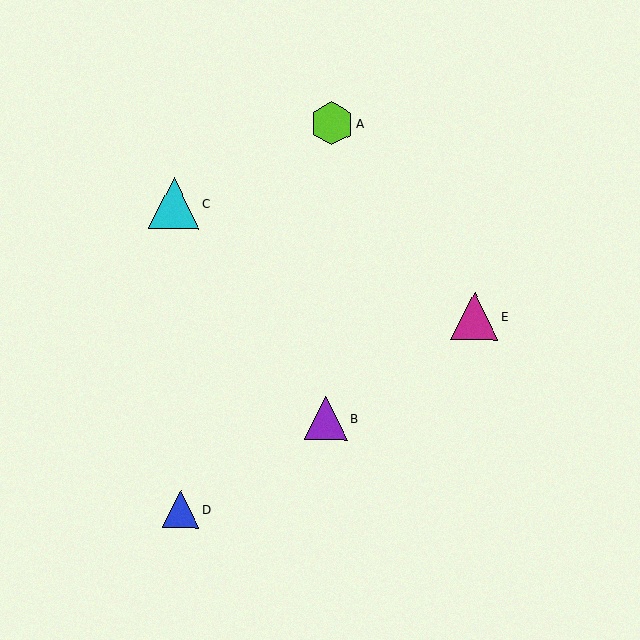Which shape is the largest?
The cyan triangle (labeled C) is the largest.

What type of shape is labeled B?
Shape B is a purple triangle.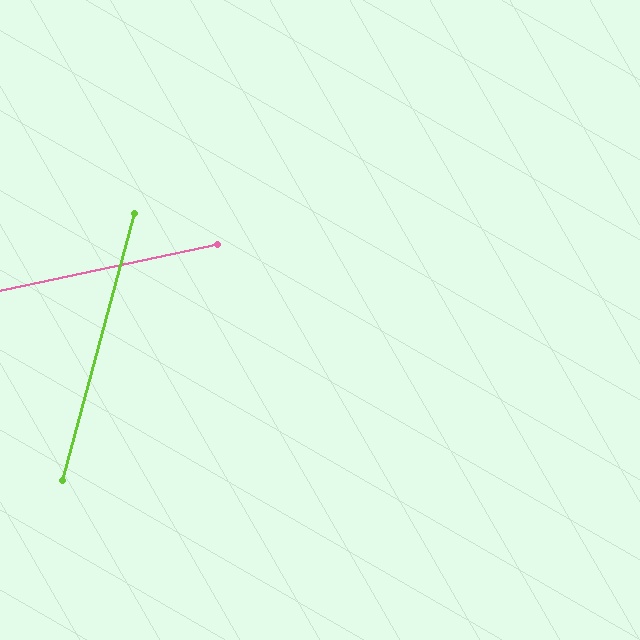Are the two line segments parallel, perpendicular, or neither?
Neither parallel nor perpendicular — they differ by about 63°.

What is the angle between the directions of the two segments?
Approximately 63 degrees.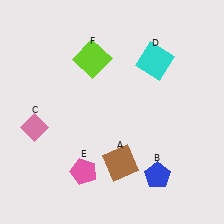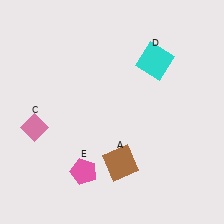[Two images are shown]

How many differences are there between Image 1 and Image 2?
There are 2 differences between the two images.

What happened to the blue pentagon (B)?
The blue pentagon (B) was removed in Image 2. It was in the bottom-right area of Image 1.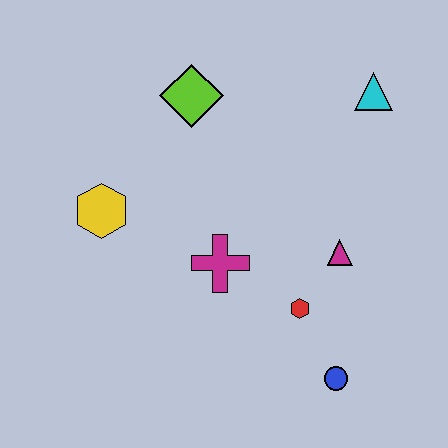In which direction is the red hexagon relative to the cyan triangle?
The red hexagon is below the cyan triangle.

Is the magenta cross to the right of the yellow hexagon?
Yes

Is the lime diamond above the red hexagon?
Yes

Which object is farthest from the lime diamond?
The blue circle is farthest from the lime diamond.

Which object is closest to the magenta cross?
The red hexagon is closest to the magenta cross.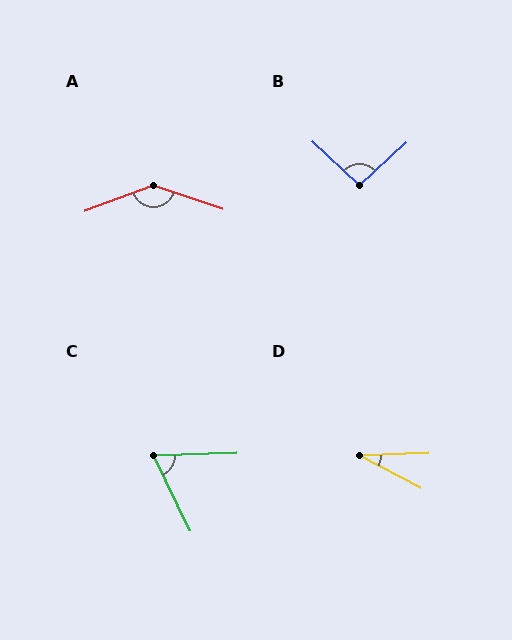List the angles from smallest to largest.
D (30°), C (66°), B (94°), A (141°).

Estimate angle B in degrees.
Approximately 94 degrees.